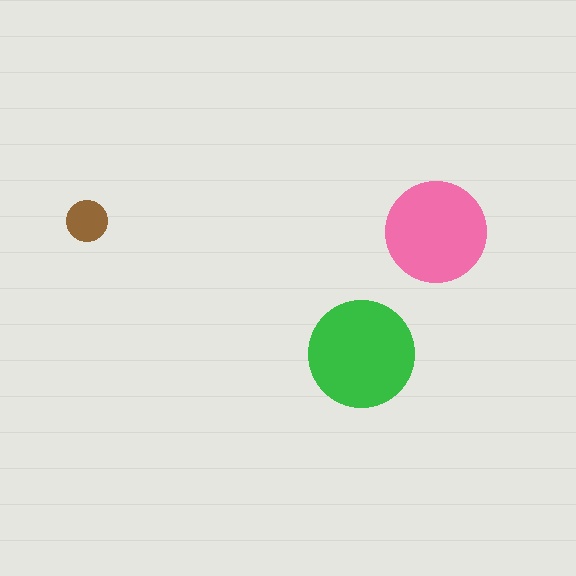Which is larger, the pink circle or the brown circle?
The pink one.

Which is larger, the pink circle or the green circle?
The green one.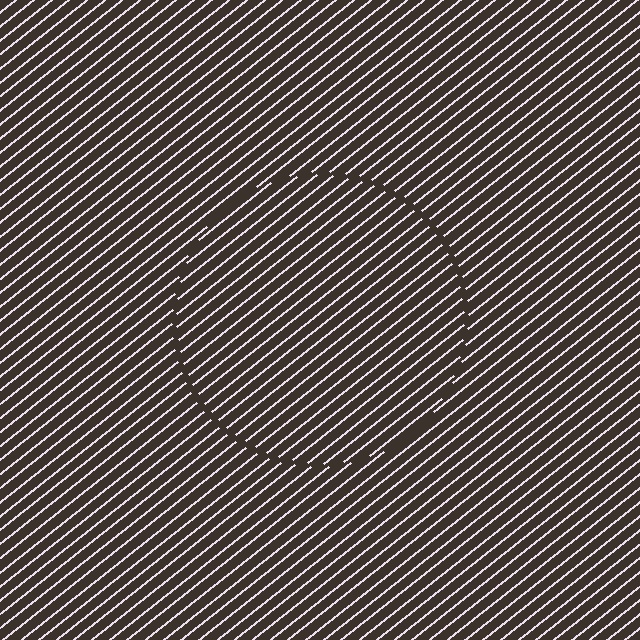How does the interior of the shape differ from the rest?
The interior of the shape contains the same grating, shifted by half a period — the contour is defined by the phase discontinuity where line-ends from the inner and outer gratings abut.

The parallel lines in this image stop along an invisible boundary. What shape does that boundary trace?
An illusory circle. The interior of the shape contains the same grating, shifted by half a period — the contour is defined by the phase discontinuity where line-ends from the inner and outer gratings abut.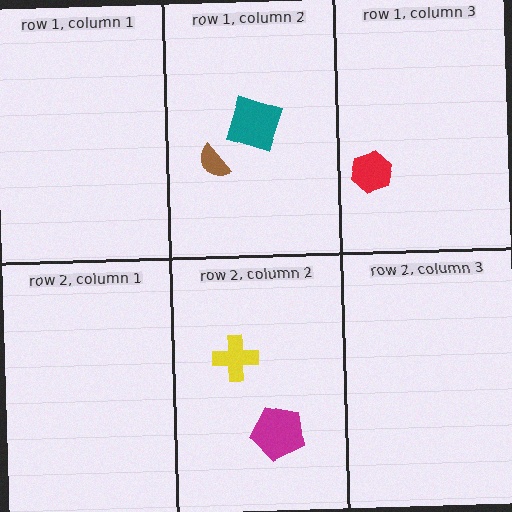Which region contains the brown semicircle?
The row 1, column 2 region.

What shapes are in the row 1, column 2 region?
The brown semicircle, the teal square.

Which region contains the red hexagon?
The row 1, column 3 region.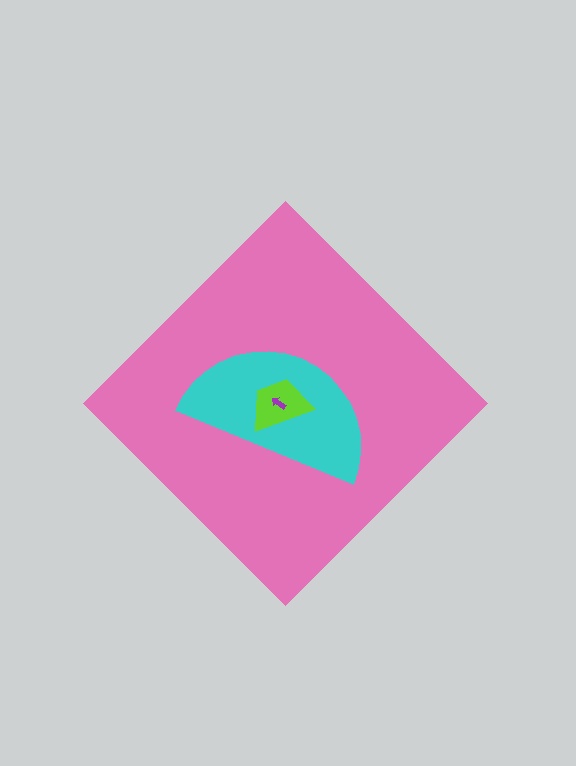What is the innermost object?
The purple arrow.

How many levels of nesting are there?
4.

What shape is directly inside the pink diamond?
The cyan semicircle.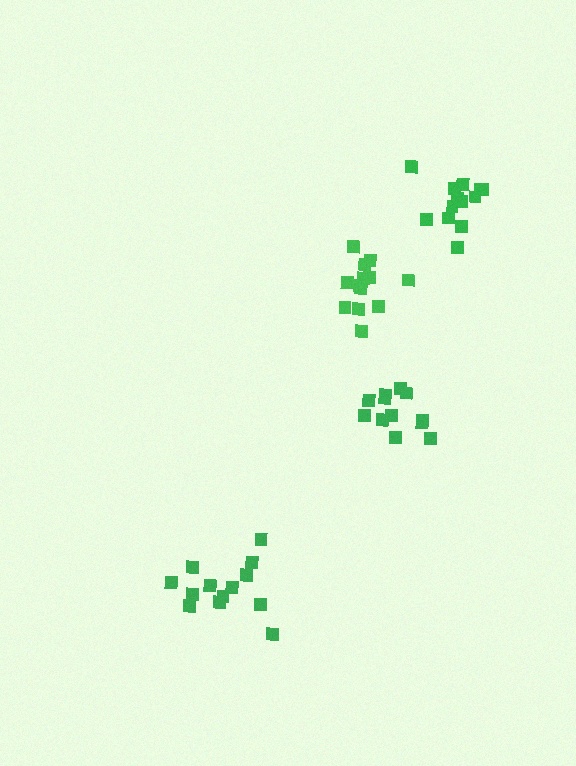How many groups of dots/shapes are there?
There are 4 groups.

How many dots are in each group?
Group 1: 13 dots, Group 2: 12 dots, Group 3: 13 dots, Group 4: 13 dots (51 total).